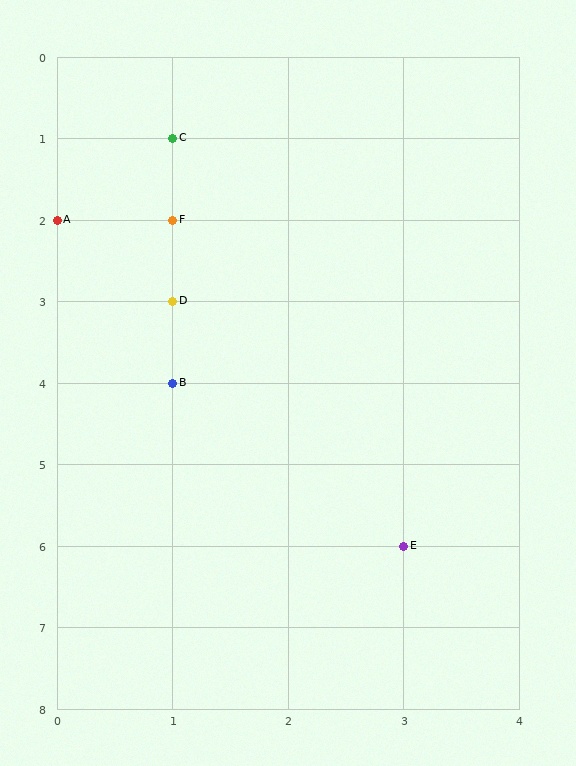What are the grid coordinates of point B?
Point B is at grid coordinates (1, 4).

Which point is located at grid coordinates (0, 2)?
Point A is at (0, 2).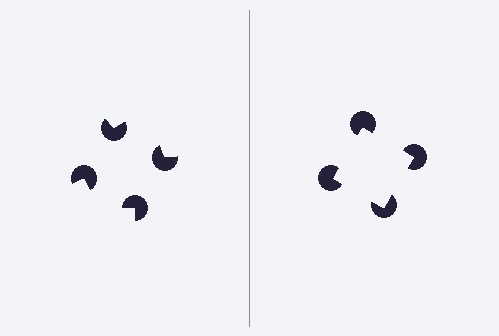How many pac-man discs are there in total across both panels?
8 — 4 on each side.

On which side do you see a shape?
An illusory square appears on the right side. On the left side the wedge cuts are rotated, so no coherent shape forms.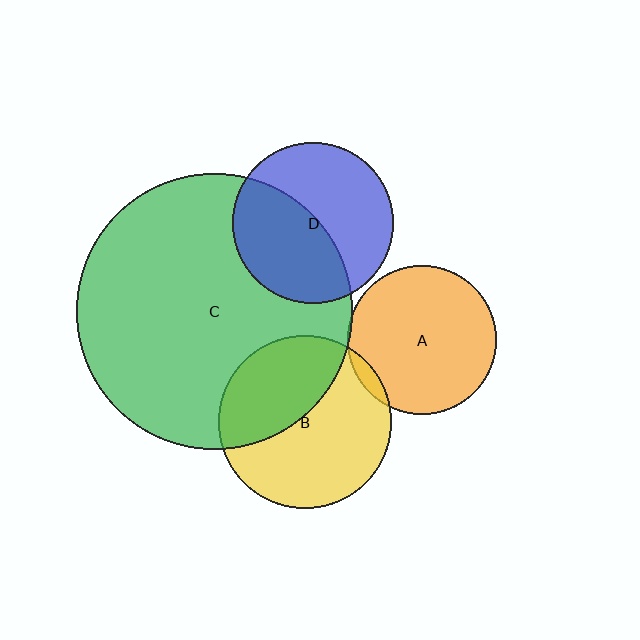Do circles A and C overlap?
Yes.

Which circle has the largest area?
Circle C (green).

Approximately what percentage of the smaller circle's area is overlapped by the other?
Approximately 5%.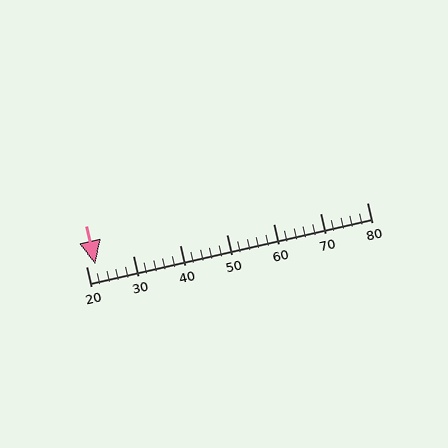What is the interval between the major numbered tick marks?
The major tick marks are spaced 10 units apart.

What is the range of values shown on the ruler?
The ruler shows values from 20 to 80.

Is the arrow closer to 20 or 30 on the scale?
The arrow is closer to 20.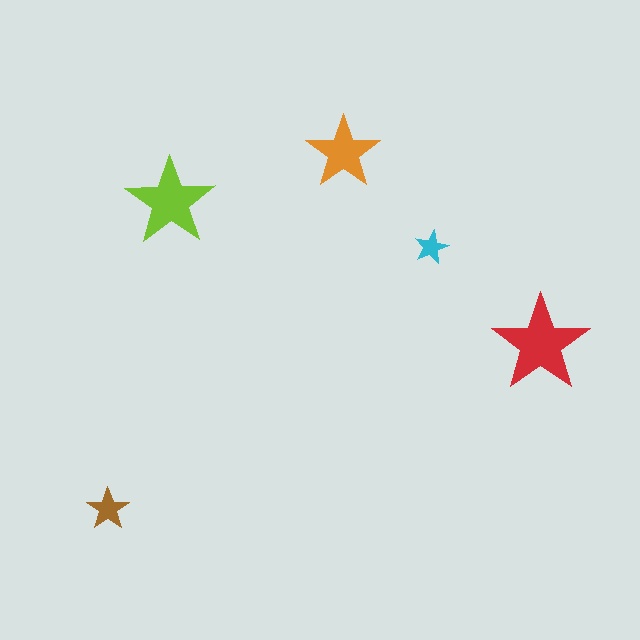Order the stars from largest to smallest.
the red one, the lime one, the orange one, the brown one, the cyan one.